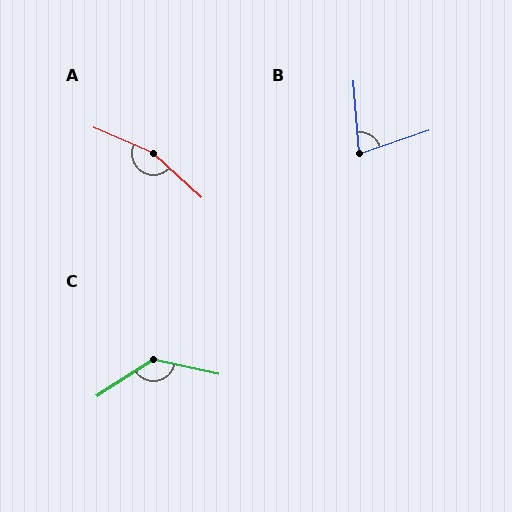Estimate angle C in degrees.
Approximately 135 degrees.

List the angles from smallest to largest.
B (76°), C (135°), A (161°).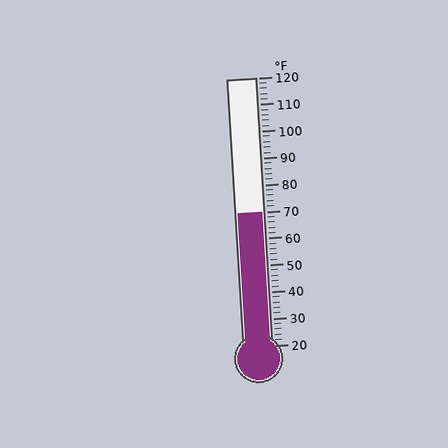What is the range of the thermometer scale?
The thermometer scale ranges from 20°F to 120°F.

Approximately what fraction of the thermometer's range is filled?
The thermometer is filled to approximately 50% of its range.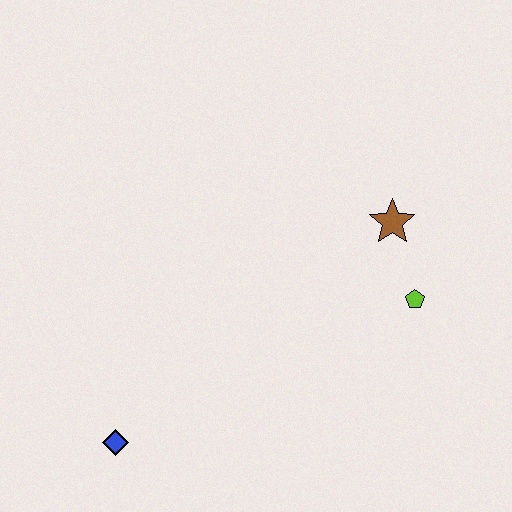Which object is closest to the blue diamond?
The lime pentagon is closest to the blue diamond.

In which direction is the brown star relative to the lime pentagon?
The brown star is above the lime pentagon.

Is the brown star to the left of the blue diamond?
No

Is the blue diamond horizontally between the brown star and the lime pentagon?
No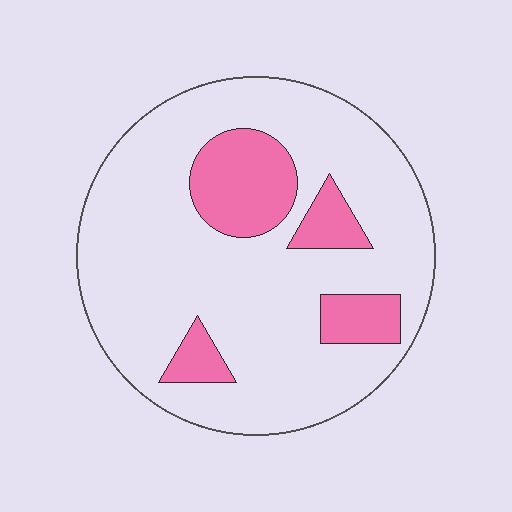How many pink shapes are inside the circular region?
4.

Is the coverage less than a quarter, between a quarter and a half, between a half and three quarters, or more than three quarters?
Less than a quarter.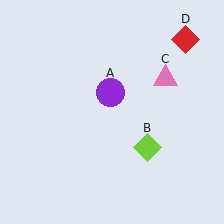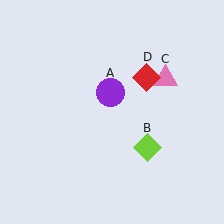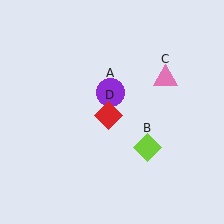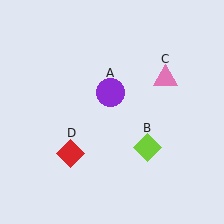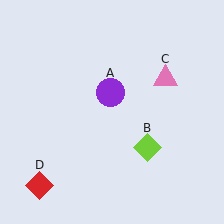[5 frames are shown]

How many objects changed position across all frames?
1 object changed position: red diamond (object D).